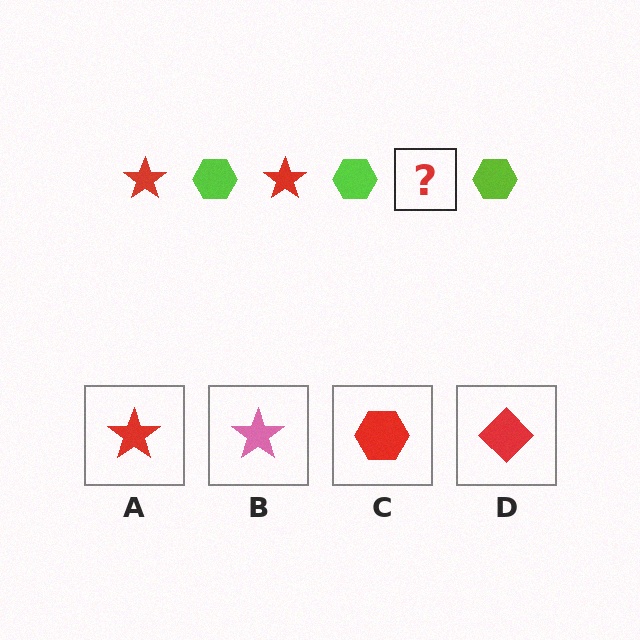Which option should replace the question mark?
Option A.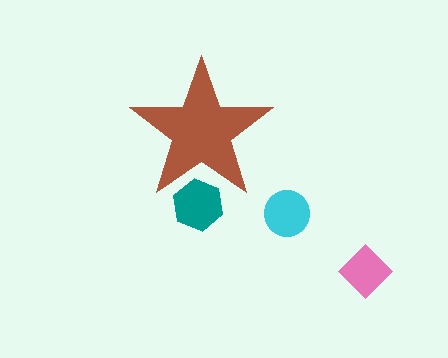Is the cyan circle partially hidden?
No, the cyan circle is fully visible.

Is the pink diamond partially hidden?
No, the pink diamond is fully visible.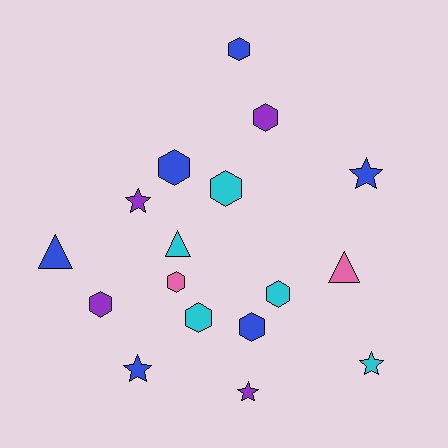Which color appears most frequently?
Blue, with 6 objects.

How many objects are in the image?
There are 17 objects.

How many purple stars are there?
There are 2 purple stars.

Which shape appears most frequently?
Hexagon, with 9 objects.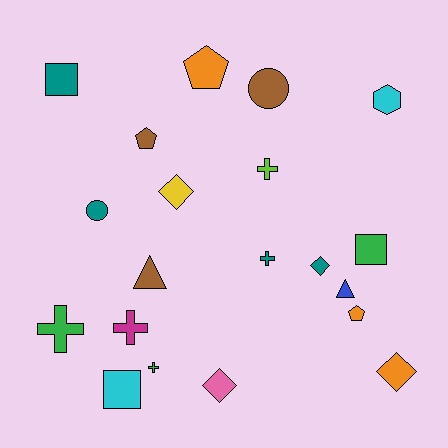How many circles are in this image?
There are 2 circles.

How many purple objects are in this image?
There are no purple objects.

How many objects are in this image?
There are 20 objects.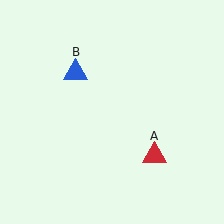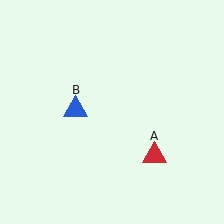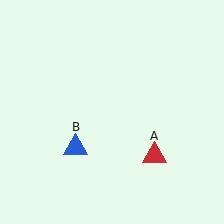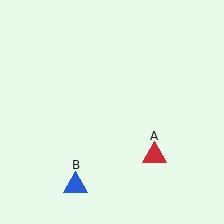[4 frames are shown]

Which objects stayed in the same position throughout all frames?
Red triangle (object A) remained stationary.